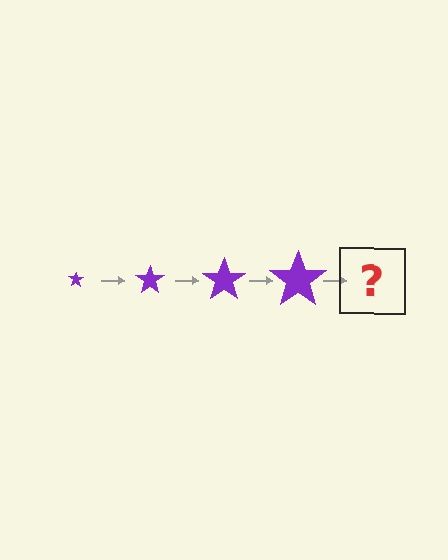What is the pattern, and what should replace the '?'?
The pattern is that the star gets progressively larger each step. The '?' should be a purple star, larger than the previous one.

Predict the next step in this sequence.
The next step is a purple star, larger than the previous one.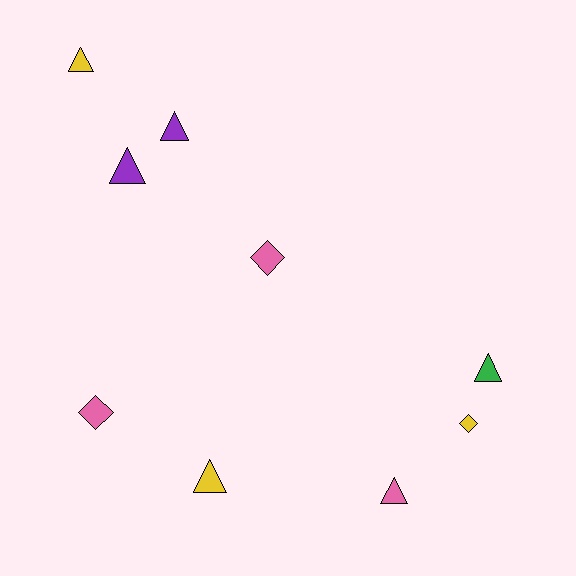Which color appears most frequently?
Pink, with 3 objects.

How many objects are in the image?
There are 9 objects.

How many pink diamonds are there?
There are 2 pink diamonds.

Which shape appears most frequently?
Triangle, with 6 objects.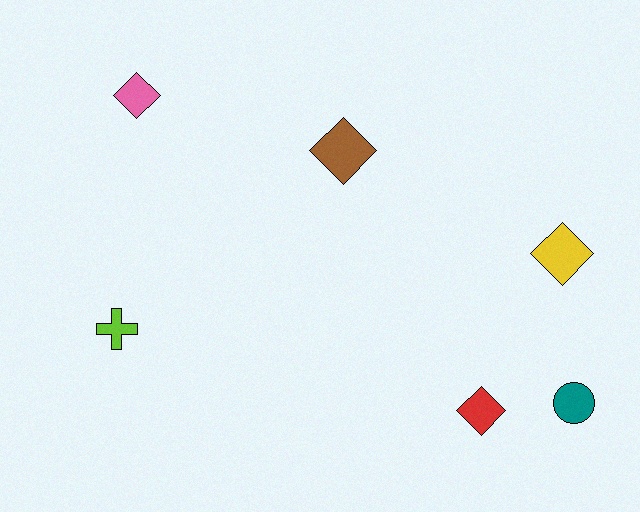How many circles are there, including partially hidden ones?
There is 1 circle.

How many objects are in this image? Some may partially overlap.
There are 6 objects.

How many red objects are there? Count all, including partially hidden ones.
There is 1 red object.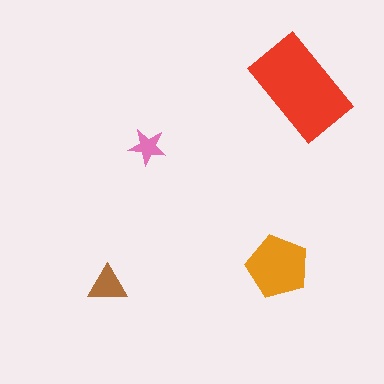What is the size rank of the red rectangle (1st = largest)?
1st.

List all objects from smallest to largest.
The pink star, the brown triangle, the orange pentagon, the red rectangle.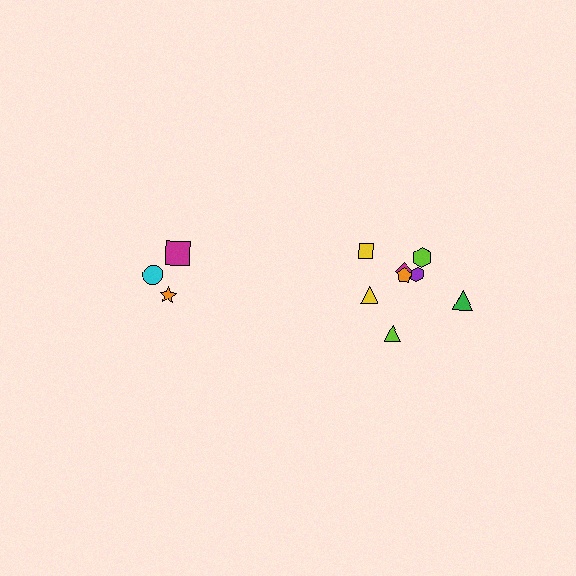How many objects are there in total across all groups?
There are 11 objects.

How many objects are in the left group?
There are 3 objects.